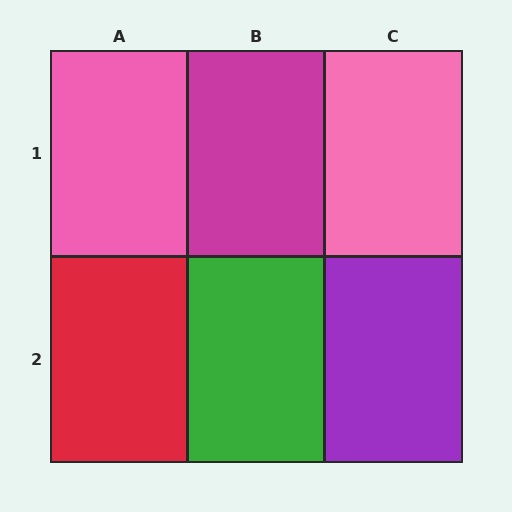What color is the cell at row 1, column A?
Pink.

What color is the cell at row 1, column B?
Magenta.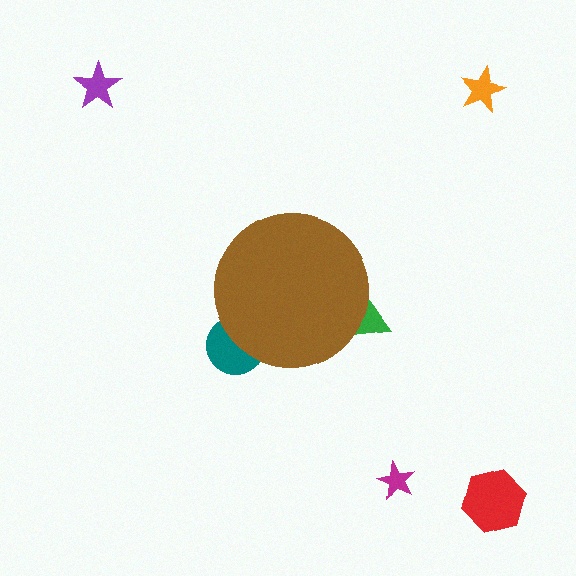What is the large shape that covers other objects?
A brown circle.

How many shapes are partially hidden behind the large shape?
2 shapes are partially hidden.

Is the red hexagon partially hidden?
No, the red hexagon is fully visible.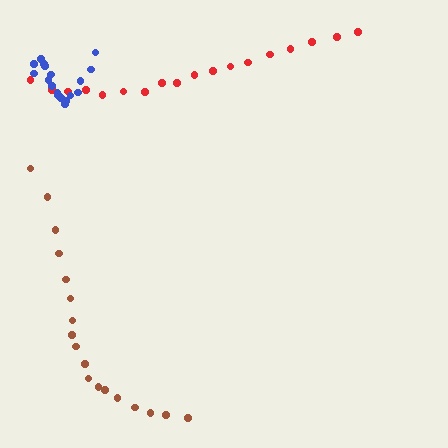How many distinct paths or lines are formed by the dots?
There are 3 distinct paths.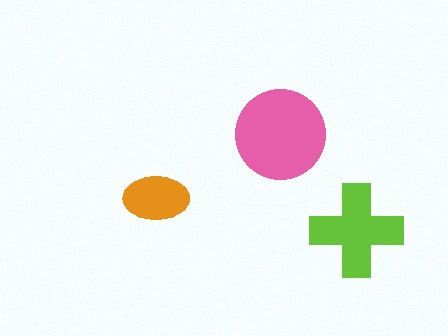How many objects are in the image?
There are 3 objects in the image.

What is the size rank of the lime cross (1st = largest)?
2nd.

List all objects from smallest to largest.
The orange ellipse, the lime cross, the pink circle.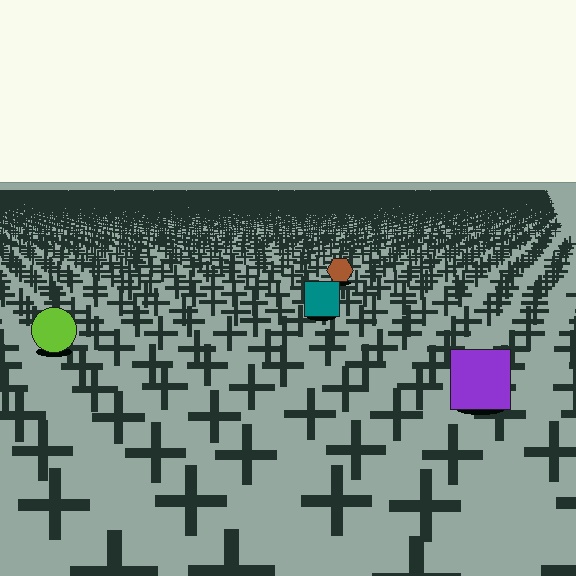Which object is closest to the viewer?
The purple square is closest. The texture marks near it are larger and more spread out.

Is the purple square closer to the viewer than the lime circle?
Yes. The purple square is closer — you can tell from the texture gradient: the ground texture is coarser near it.